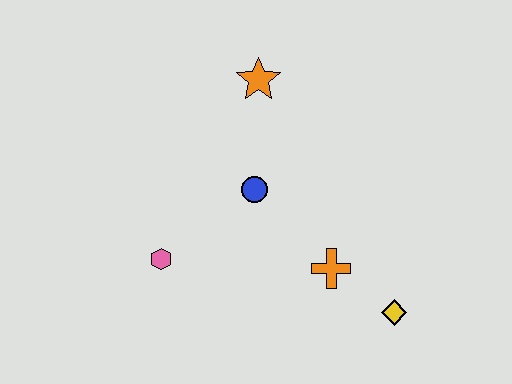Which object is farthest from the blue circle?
The yellow diamond is farthest from the blue circle.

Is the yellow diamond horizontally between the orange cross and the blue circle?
No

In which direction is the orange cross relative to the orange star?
The orange cross is below the orange star.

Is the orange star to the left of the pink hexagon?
No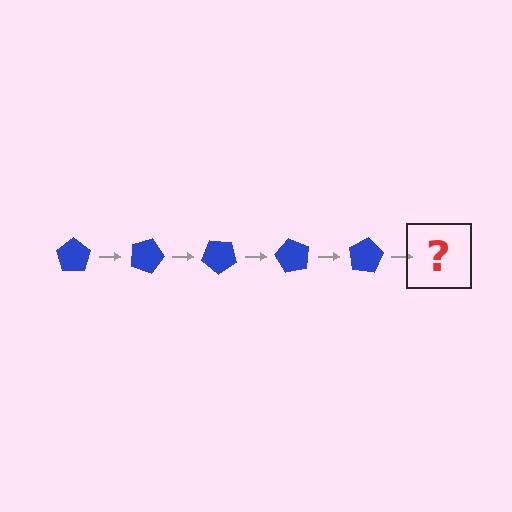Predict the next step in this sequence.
The next step is a blue pentagon rotated 100 degrees.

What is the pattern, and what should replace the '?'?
The pattern is that the pentagon rotates 20 degrees each step. The '?' should be a blue pentagon rotated 100 degrees.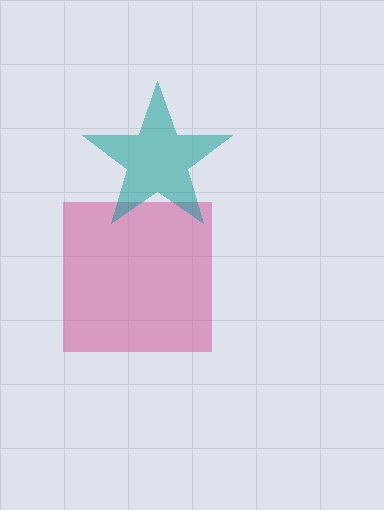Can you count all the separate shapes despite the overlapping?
Yes, there are 2 separate shapes.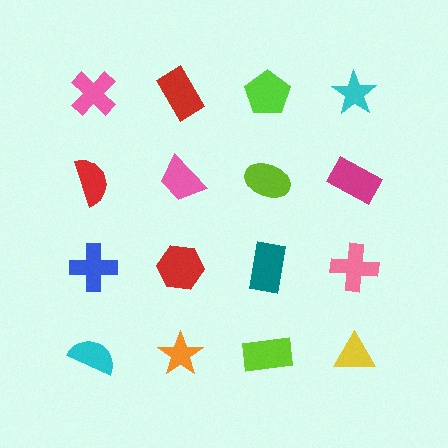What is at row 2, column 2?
A pink trapezoid.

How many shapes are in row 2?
4 shapes.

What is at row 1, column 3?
A lime pentagon.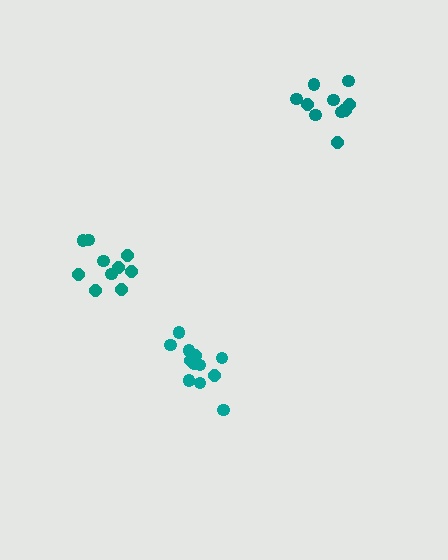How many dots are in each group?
Group 1: 12 dots, Group 2: 11 dots, Group 3: 10 dots (33 total).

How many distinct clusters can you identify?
There are 3 distinct clusters.